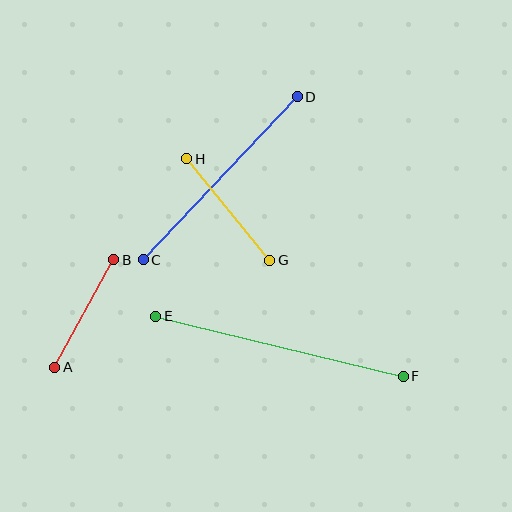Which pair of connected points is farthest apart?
Points E and F are farthest apart.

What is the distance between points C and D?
The distance is approximately 224 pixels.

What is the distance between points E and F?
The distance is approximately 254 pixels.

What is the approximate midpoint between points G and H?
The midpoint is at approximately (228, 209) pixels.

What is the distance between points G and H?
The distance is approximately 131 pixels.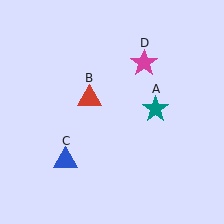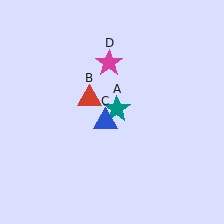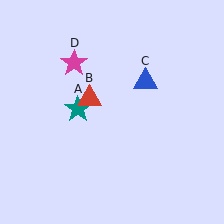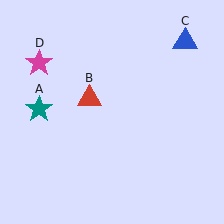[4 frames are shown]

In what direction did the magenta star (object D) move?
The magenta star (object D) moved left.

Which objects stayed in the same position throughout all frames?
Red triangle (object B) remained stationary.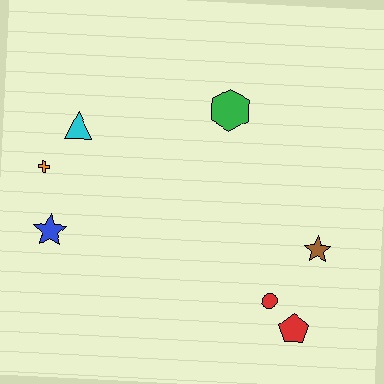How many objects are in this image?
There are 7 objects.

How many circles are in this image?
There is 1 circle.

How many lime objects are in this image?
There are no lime objects.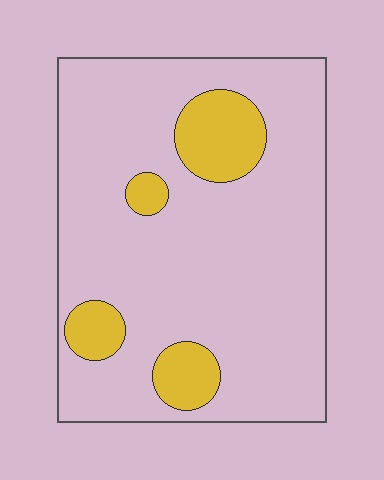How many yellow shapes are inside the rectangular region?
4.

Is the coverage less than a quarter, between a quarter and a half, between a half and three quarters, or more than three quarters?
Less than a quarter.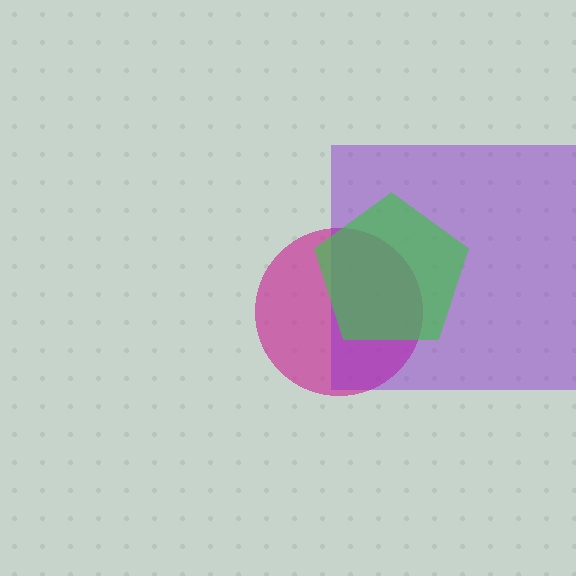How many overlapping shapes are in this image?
There are 3 overlapping shapes in the image.